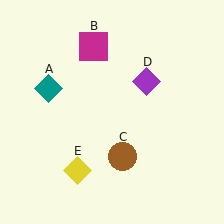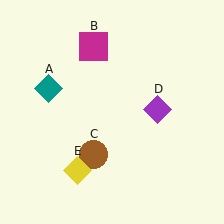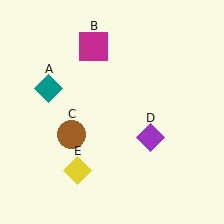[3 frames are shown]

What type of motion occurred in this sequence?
The brown circle (object C), purple diamond (object D) rotated clockwise around the center of the scene.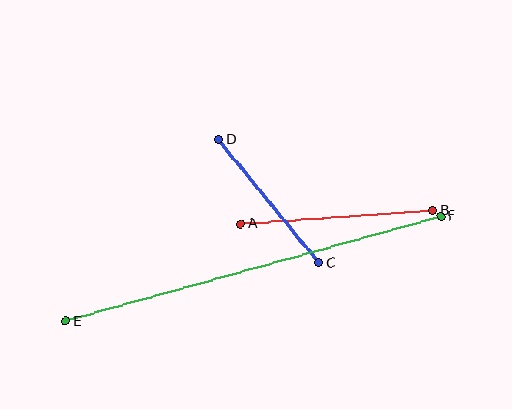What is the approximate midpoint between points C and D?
The midpoint is at approximately (269, 201) pixels.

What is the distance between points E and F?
The distance is approximately 390 pixels.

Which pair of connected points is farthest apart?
Points E and F are farthest apart.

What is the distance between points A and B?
The distance is approximately 193 pixels.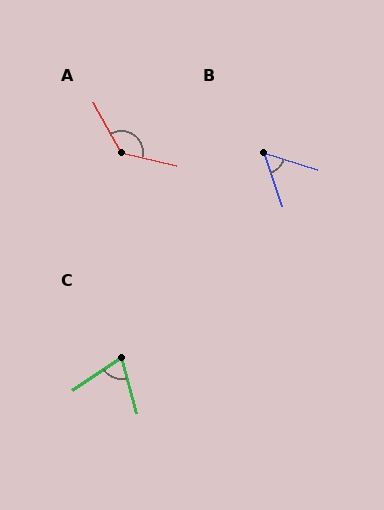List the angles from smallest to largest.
B (54°), C (70°), A (132°).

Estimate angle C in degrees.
Approximately 70 degrees.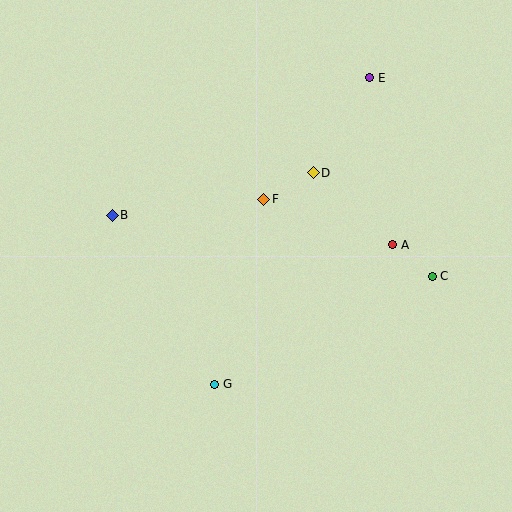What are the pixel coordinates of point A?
Point A is at (393, 245).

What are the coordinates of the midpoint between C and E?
The midpoint between C and E is at (401, 177).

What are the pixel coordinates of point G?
Point G is at (215, 384).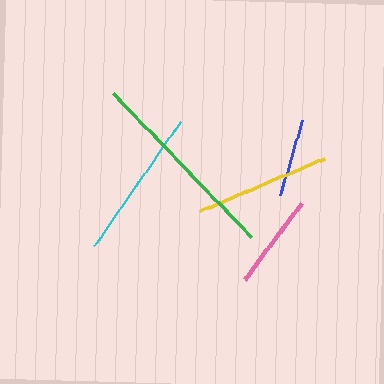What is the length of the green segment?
The green segment is approximately 200 pixels long.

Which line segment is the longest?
The green line is the longest at approximately 200 pixels.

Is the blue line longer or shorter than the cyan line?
The cyan line is longer than the blue line.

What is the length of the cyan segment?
The cyan segment is approximately 151 pixels long.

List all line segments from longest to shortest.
From longest to shortest: green, cyan, yellow, pink, blue.